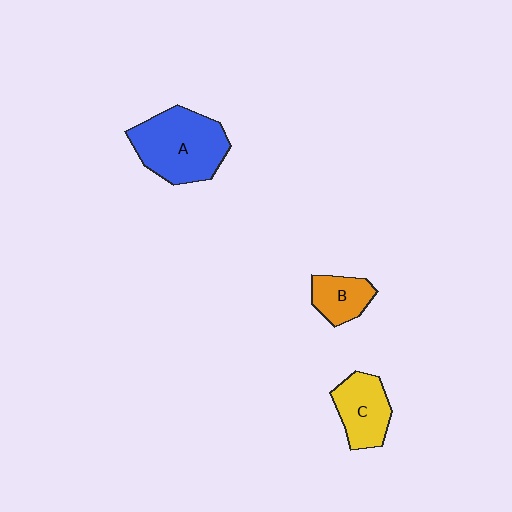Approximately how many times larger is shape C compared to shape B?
Approximately 1.4 times.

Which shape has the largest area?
Shape A (blue).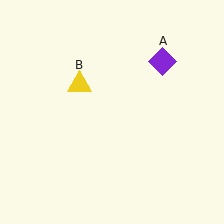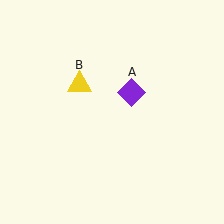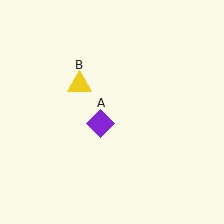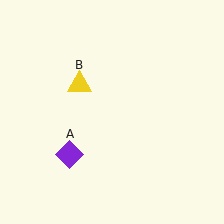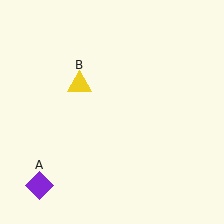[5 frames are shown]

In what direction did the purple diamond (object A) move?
The purple diamond (object A) moved down and to the left.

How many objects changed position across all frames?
1 object changed position: purple diamond (object A).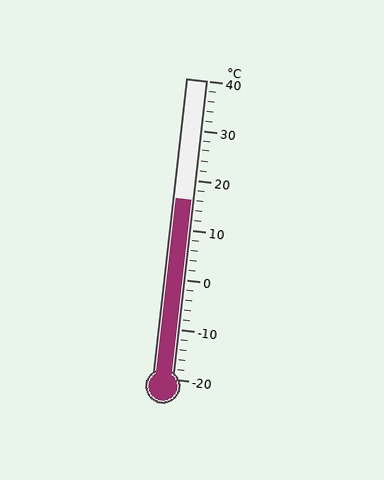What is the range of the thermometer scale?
The thermometer scale ranges from -20°C to 40°C.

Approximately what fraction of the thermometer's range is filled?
The thermometer is filled to approximately 60% of its range.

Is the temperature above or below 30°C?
The temperature is below 30°C.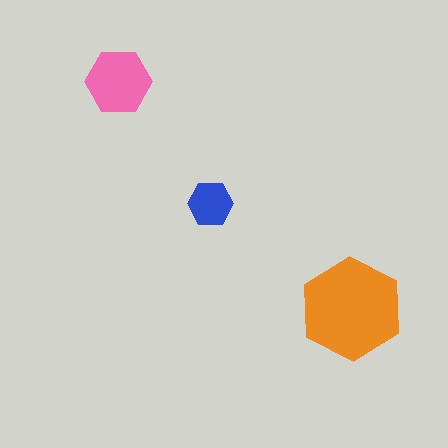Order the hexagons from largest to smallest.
the orange one, the pink one, the blue one.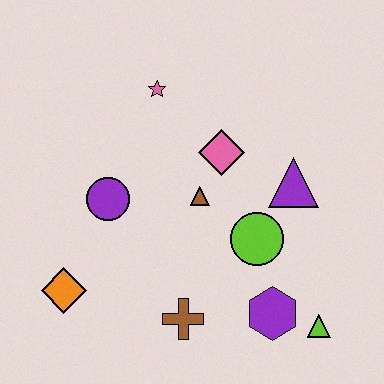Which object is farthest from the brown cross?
The pink star is farthest from the brown cross.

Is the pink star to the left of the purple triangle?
Yes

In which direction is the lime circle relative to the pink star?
The lime circle is below the pink star.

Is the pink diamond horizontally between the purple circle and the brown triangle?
No